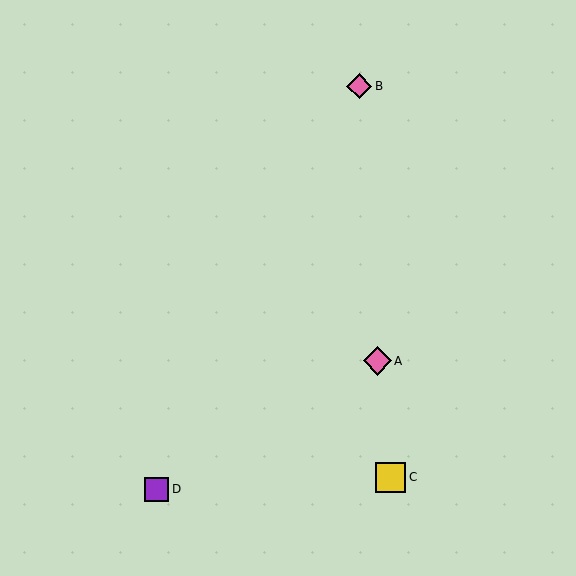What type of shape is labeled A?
Shape A is a pink diamond.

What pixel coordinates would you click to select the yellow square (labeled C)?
Click at (391, 477) to select the yellow square C.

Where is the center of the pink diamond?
The center of the pink diamond is at (359, 86).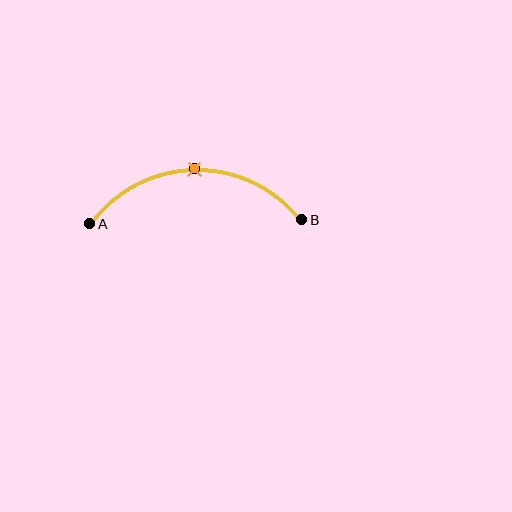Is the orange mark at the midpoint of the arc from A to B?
Yes. The orange mark lies on the arc at equal arc-length from both A and B — it is the arc midpoint.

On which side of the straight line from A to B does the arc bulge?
The arc bulges above the straight line connecting A and B.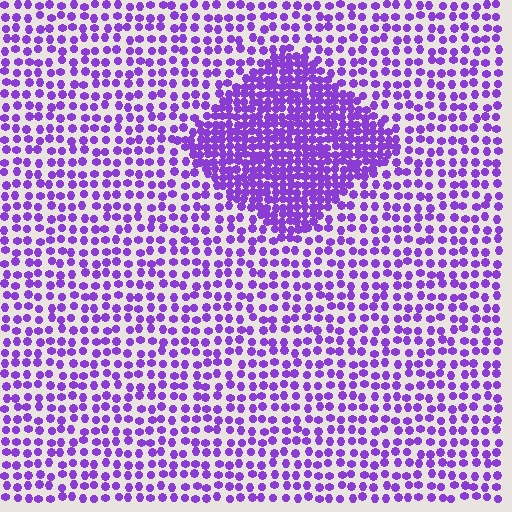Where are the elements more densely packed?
The elements are more densely packed inside the diamond boundary.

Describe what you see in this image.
The image contains small purple elements arranged at two different densities. A diamond-shaped region is visible where the elements are more densely packed than the surrounding area.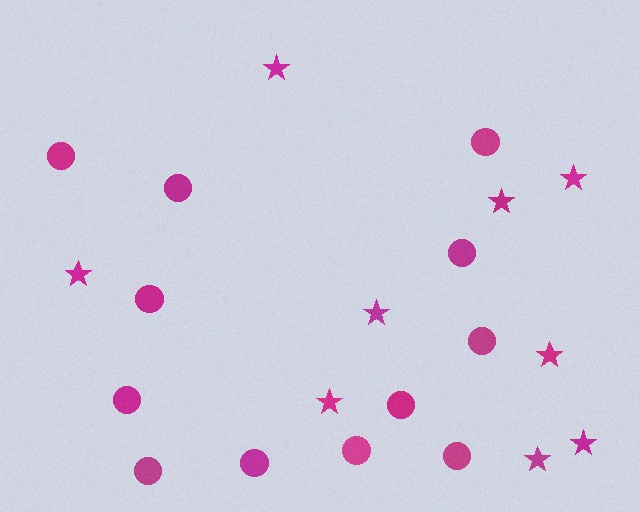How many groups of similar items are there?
There are 2 groups: one group of circles (12) and one group of stars (9).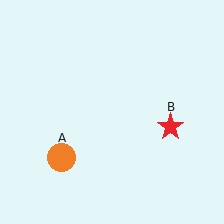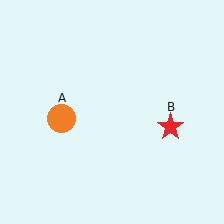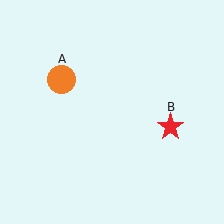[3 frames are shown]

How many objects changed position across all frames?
1 object changed position: orange circle (object A).